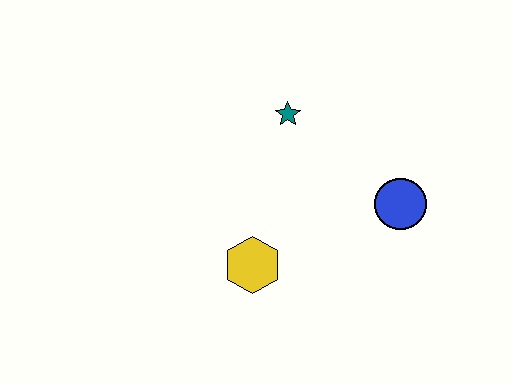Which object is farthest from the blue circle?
The yellow hexagon is farthest from the blue circle.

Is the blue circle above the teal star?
No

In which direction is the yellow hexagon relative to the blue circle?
The yellow hexagon is to the left of the blue circle.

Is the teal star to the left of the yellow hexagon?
No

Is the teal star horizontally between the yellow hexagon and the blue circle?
Yes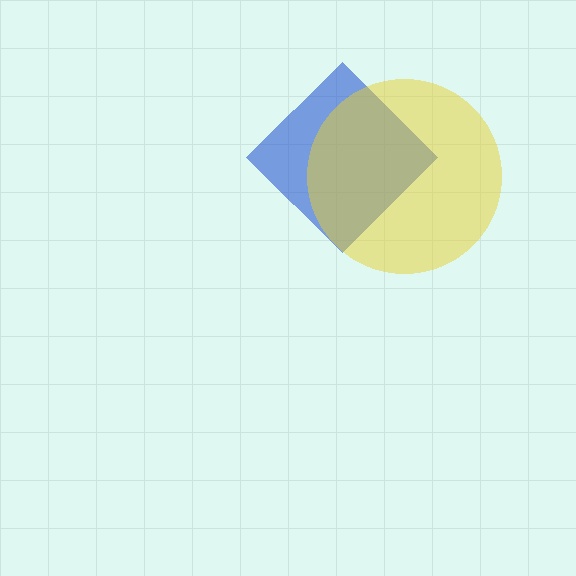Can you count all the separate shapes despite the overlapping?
Yes, there are 2 separate shapes.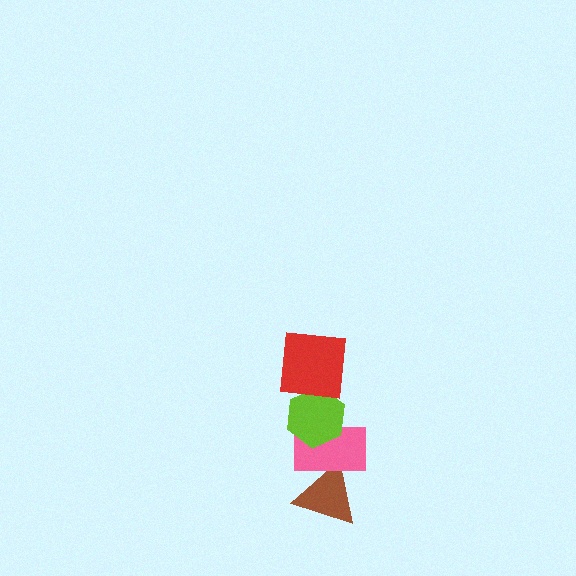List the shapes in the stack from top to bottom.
From top to bottom: the red square, the lime hexagon, the pink rectangle, the brown triangle.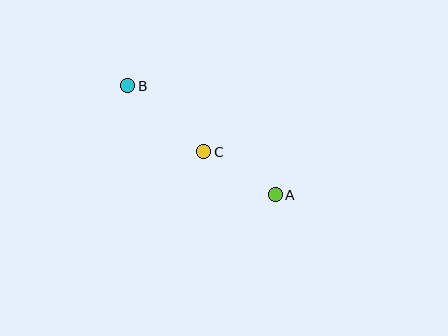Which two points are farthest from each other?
Points A and B are farthest from each other.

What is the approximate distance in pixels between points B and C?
The distance between B and C is approximately 101 pixels.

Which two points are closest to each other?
Points A and C are closest to each other.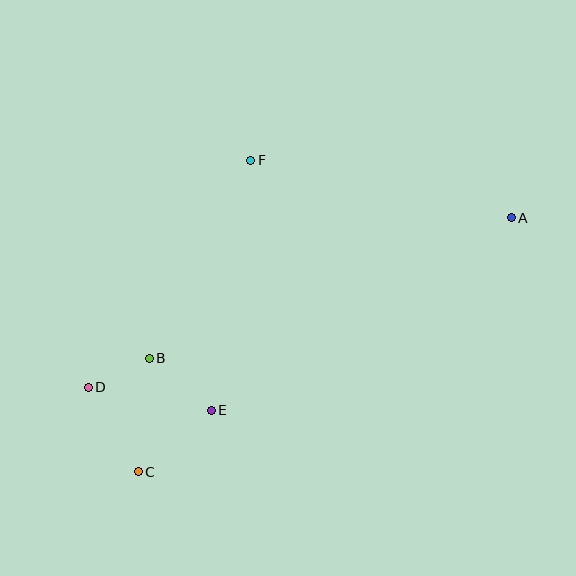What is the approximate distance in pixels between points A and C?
The distance between A and C is approximately 452 pixels.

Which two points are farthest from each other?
Points A and D are farthest from each other.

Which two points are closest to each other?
Points B and D are closest to each other.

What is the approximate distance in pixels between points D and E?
The distance between D and E is approximately 125 pixels.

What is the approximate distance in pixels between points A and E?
The distance between A and E is approximately 356 pixels.